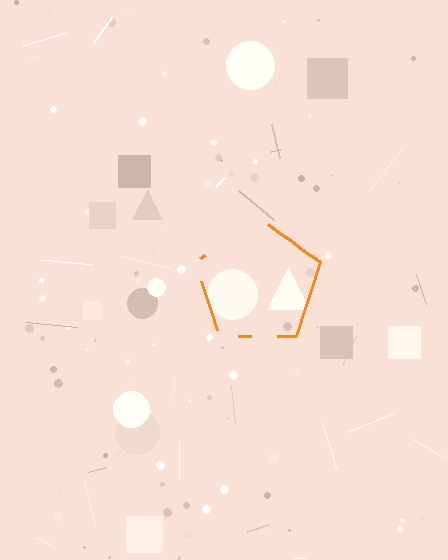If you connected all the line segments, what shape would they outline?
They would outline a pentagon.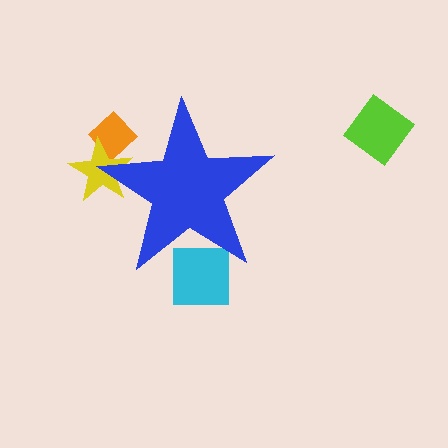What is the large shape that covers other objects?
A blue star.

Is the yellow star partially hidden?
Yes, the yellow star is partially hidden behind the blue star.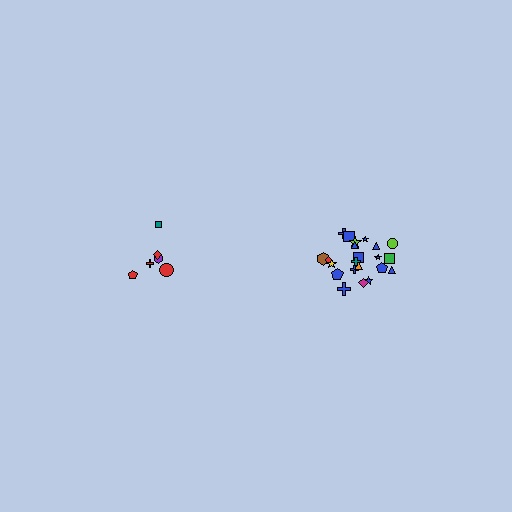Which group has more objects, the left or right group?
The right group.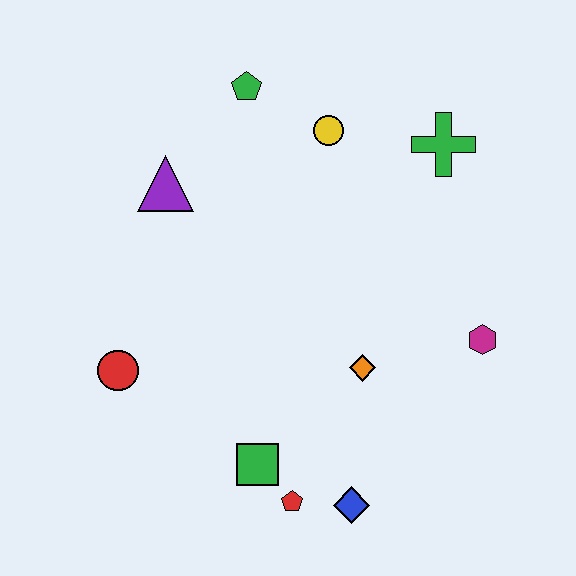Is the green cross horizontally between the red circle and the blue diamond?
No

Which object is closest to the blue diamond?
The red pentagon is closest to the blue diamond.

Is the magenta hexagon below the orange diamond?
No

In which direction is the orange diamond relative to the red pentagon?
The orange diamond is above the red pentagon.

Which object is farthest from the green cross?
The red circle is farthest from the green cross.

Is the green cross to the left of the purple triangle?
No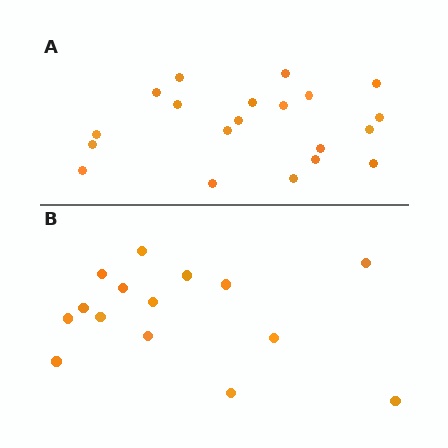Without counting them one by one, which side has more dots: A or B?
Region A (the top region) has more dots.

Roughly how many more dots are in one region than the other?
Region A has about 5 more dots than region B.